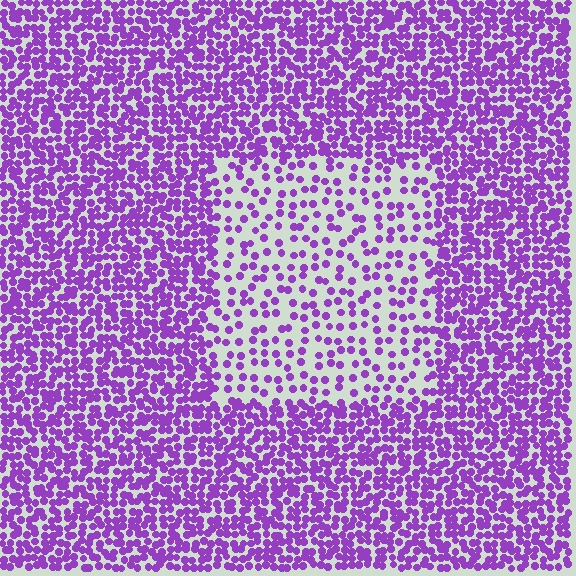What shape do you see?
I see a rectangle.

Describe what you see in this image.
The image contains small purple elements arranged at two different densities. A rectangle-shaped region is visible where the elements are less densely packed than the surrounding area.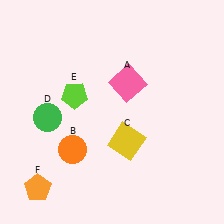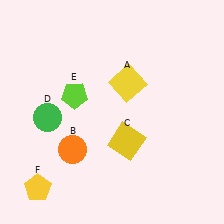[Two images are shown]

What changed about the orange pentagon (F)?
In Image 1, F is orange. In Image 2, it changed to yellow.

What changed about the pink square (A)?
In Image 1, A is pink. In Image 2, it changed to yellow.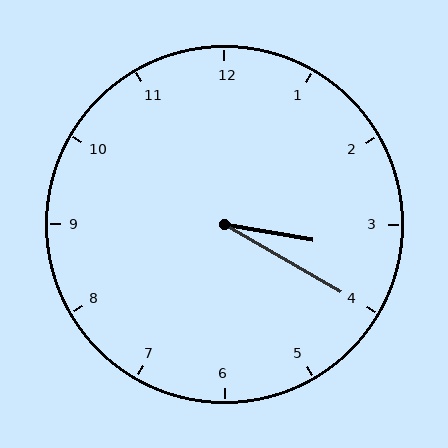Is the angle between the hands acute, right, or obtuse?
It is acute.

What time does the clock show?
3:20.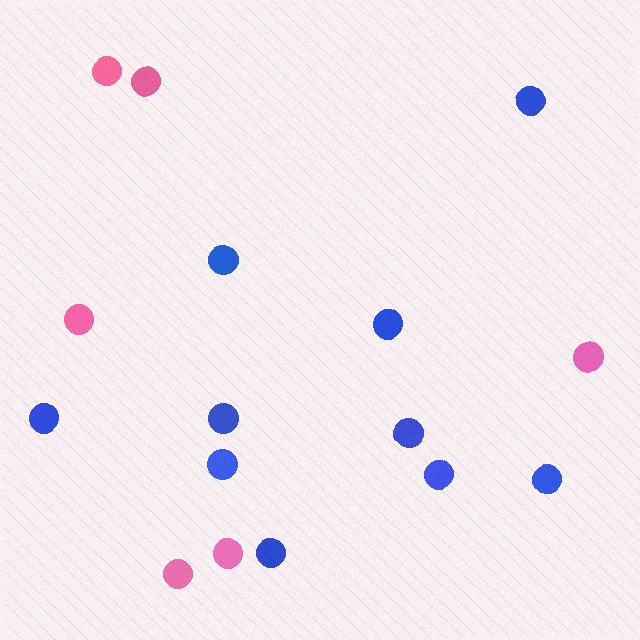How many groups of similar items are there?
There are 2 groups: one group of blue circles (10) and one group of pink circles (6).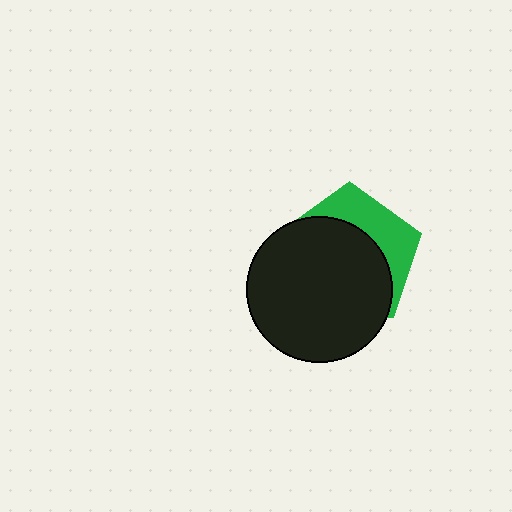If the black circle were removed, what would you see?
You would see the complete green pentagon.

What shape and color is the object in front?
The object in front is a black circle.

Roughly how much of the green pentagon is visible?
A small part of it is visible (roughly 33%).